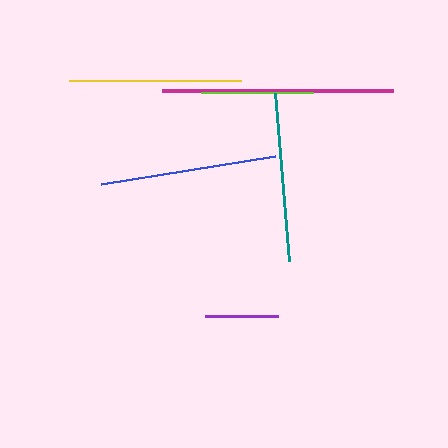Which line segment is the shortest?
The purple line is the shortest at approximately 72 pixels.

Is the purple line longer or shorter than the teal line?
The teal line is longer than the purple line.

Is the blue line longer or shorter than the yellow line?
The blue line is longer than the yellow line.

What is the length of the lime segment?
The lime segment is approximately 112 pixels long.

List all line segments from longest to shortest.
From longest to shortest: magenta, blue, yellow, teal, lime, purple.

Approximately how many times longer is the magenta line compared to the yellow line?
The magenta line is approximately 1.3 times the length of the yellow line.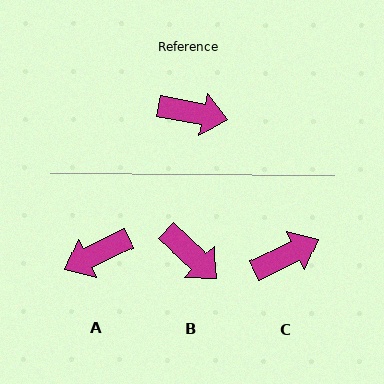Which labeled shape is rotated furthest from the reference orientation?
A, about 142 degrees away.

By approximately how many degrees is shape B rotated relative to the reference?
Approximately 32 degrees clockwise.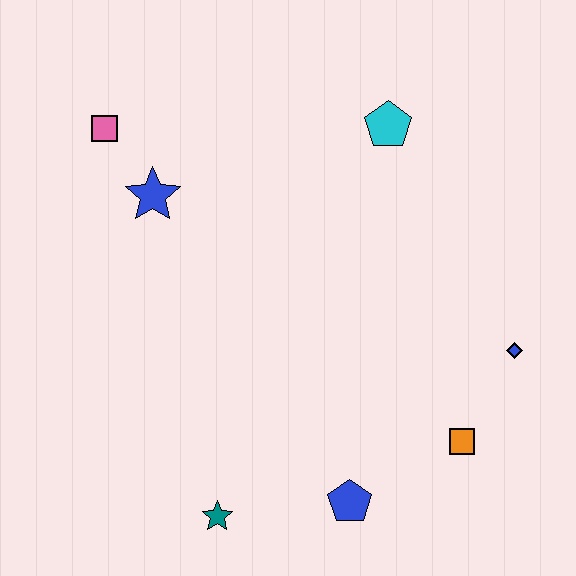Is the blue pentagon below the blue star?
Yes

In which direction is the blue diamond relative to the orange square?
The blue diamond is above the orange square.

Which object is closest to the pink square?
The blue star is closest to the pink square.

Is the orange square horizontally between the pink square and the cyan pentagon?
No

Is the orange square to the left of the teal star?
No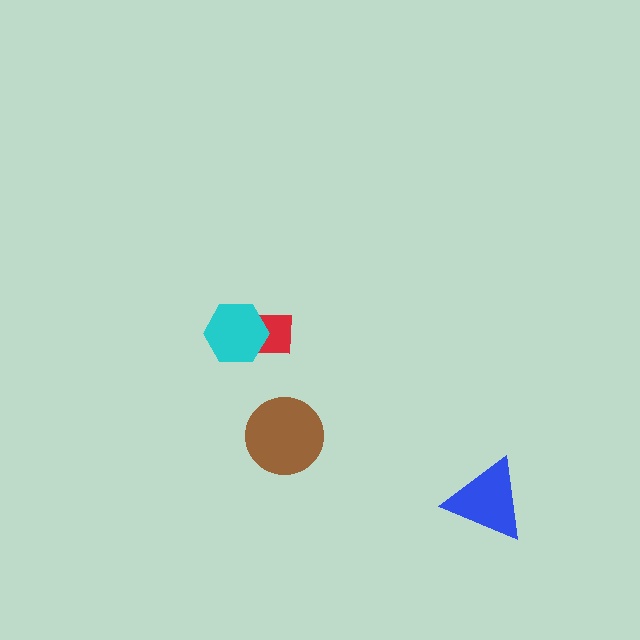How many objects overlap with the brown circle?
0 objects overlap with the brown circle.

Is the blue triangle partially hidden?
No, no other shape covers it.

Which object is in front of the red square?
The cyan hexagon is in front of the red square.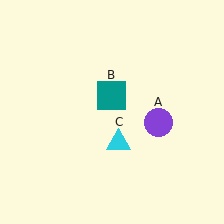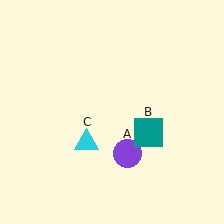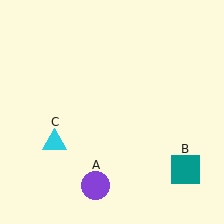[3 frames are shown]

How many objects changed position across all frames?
3 objects changed position: purple circle (object A), teal square (object B), cyan triangle (object C).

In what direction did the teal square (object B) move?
The teal square (object B) moved down and to the right.